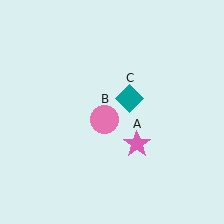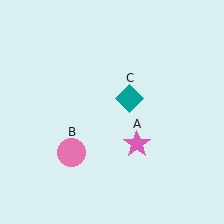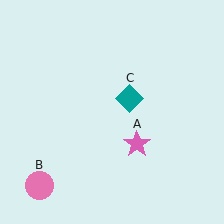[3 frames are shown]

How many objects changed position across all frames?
1 object changed position: pink circle (object B).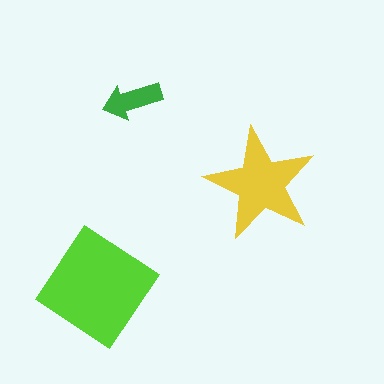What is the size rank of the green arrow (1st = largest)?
3rd.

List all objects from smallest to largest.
The green arrow, the yellow star, the lime diamond.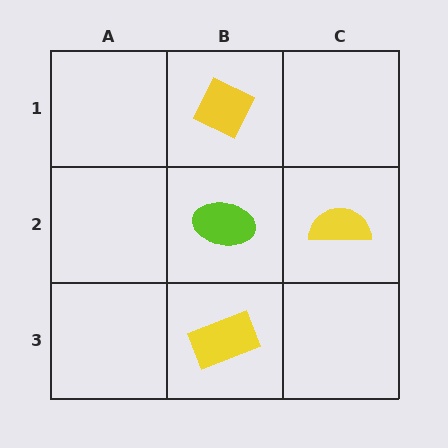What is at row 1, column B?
A yellow diamond.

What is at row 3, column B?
A yellow rectangle.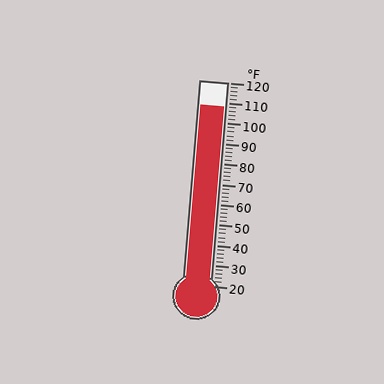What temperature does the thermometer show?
The thermometer shows approximately 108°F.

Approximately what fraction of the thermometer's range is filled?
The thermometer is filled to approximately 90% of its range.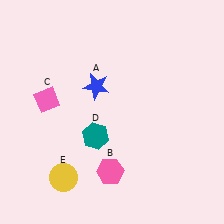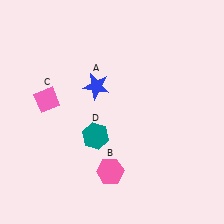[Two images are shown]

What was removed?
The yellow circle (E) was removed in Image 2.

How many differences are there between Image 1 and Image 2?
There is 1 difference between the two images.